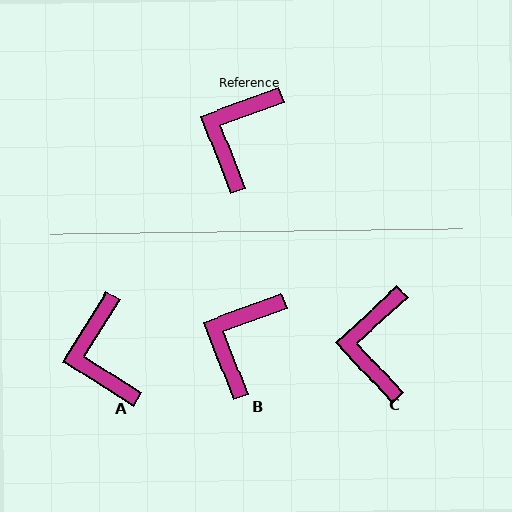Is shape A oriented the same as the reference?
No, it is off by about 37 degrees.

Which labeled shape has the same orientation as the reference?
B.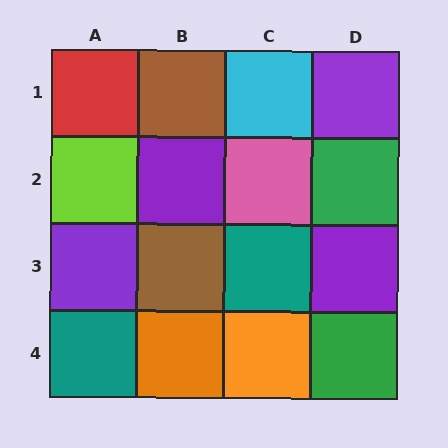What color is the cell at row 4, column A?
Teal.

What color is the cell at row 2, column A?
Lime.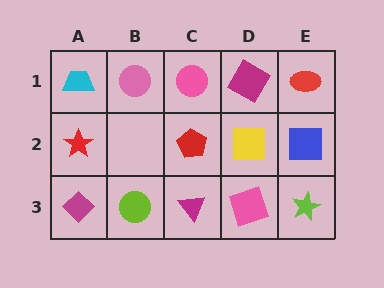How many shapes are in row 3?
5 shapes.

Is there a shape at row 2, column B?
No, that cell is empty.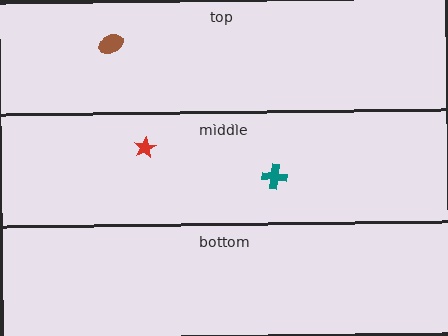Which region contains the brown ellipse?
The top region.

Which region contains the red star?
The middle region.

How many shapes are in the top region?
1.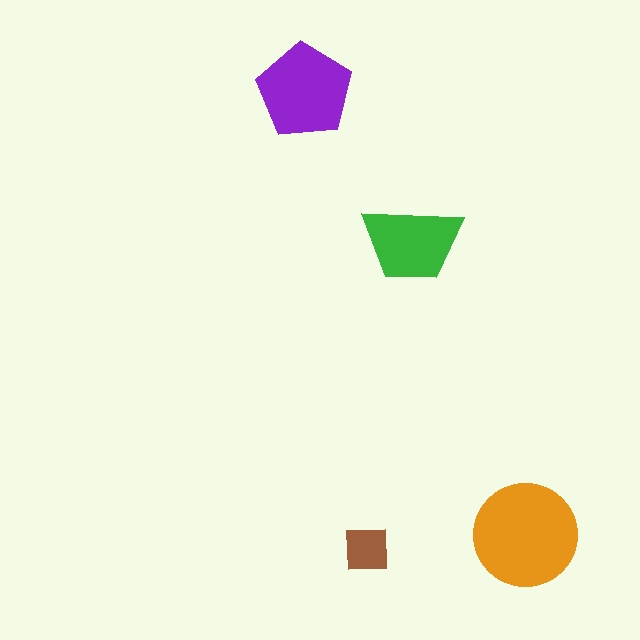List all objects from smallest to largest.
The brown square, the green trapezoid, the purple pentagon, the orange circle.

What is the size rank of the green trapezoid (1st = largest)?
3rd.